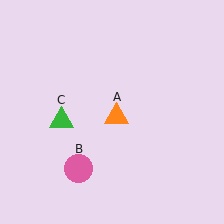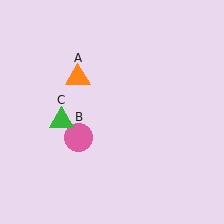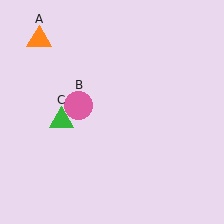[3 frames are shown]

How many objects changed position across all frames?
2 objects changed position: orange triangle (object A), pink circle (object B).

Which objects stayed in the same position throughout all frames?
Green triangle (object C) remained stationary.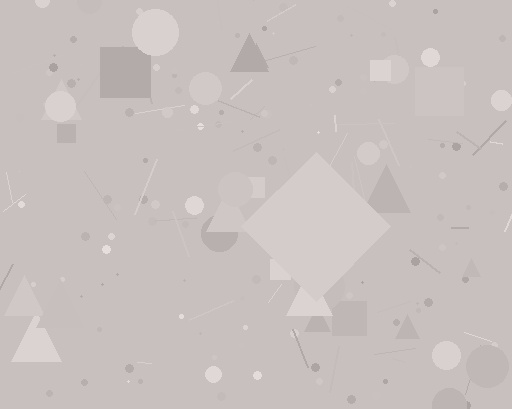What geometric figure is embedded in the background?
A diamond is embedded in the background.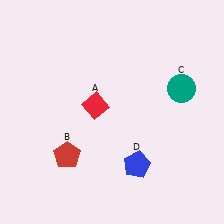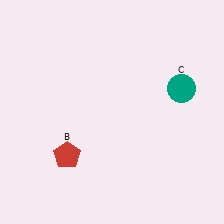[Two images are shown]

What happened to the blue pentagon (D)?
The blue pentagon (D) was removed in Image 2. It was in the bottom-right area of Image 1.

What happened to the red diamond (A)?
The red diamond (A) was removed in Image 2. It was in the top-left area of Image 1.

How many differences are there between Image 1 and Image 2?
There are 2 differences between the two images.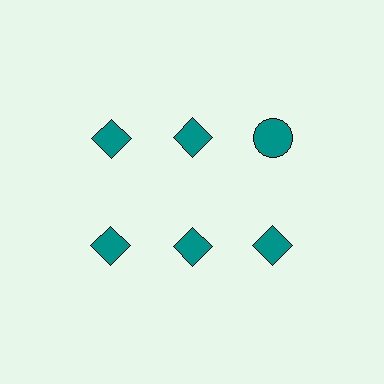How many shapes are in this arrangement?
There are 6 shapes arranged in a grid pattern.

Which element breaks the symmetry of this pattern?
The teal circle in the top row, center column breaks the symmetry. All other shapes are teal diamonds.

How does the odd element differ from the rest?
It has a different shape: circle instead of diamond.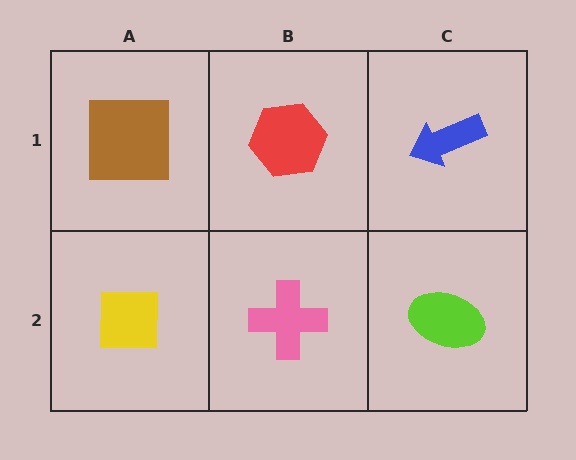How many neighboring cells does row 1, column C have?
2.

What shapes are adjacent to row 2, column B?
A red hexagon (row 1, column B), a yellow square (row 2, column A), a lime ellipse (row 2, column C).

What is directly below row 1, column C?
A lime ellipse.